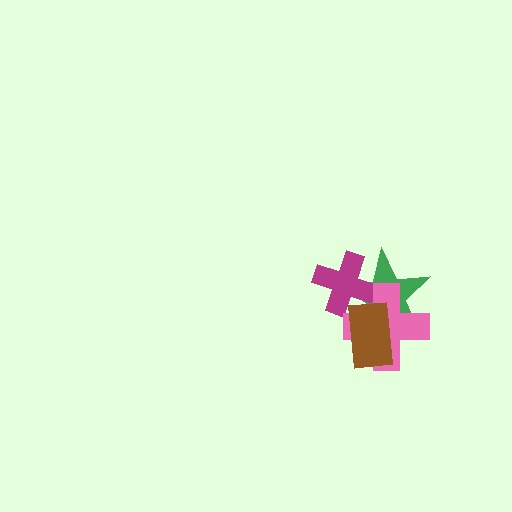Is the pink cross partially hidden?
Yes, it is partially covered by another shape.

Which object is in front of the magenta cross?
The pink cross is in front of the magenta cross.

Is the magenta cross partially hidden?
Yes, it is partially covered by another shape.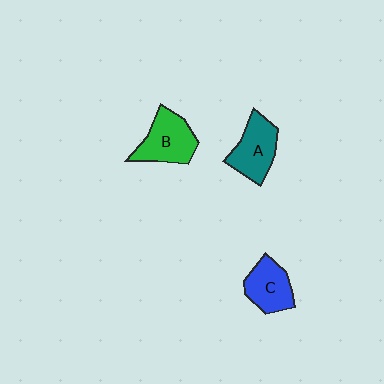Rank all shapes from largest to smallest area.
From largest to smallest: B (green), A (teal), C (blue).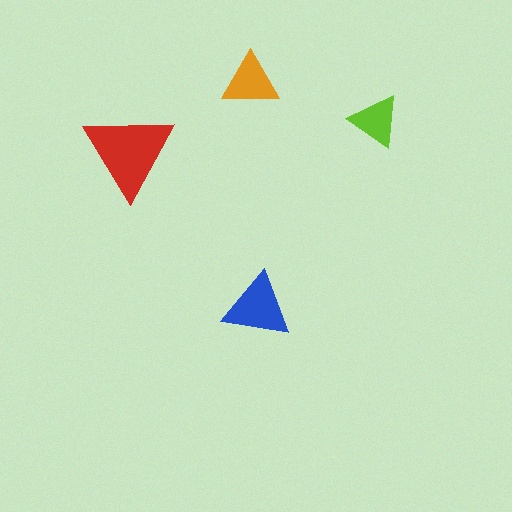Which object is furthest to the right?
The lime triangle is rightmost.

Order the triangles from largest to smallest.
the red one, the blue one, the orange one, the lime one.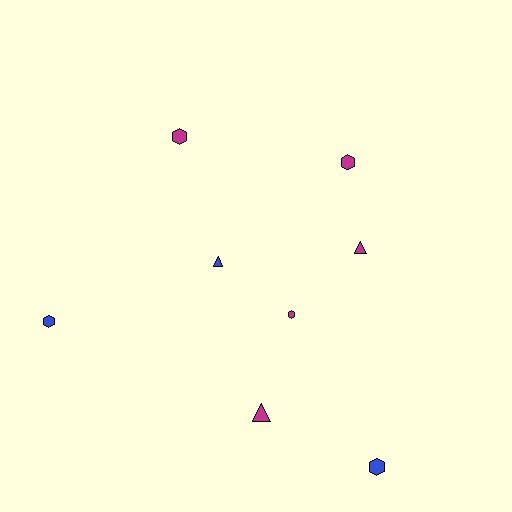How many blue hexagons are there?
There are 2 blue hexagons.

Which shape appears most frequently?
Hexagon, with 5 objects.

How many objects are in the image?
There are 8 objects.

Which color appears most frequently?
Magenta, with 5 objects.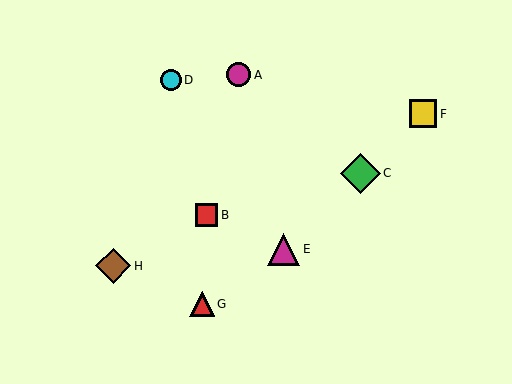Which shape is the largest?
The green diamond (labeled C) is the largest.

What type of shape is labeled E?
Shape E is a magenta triangle.